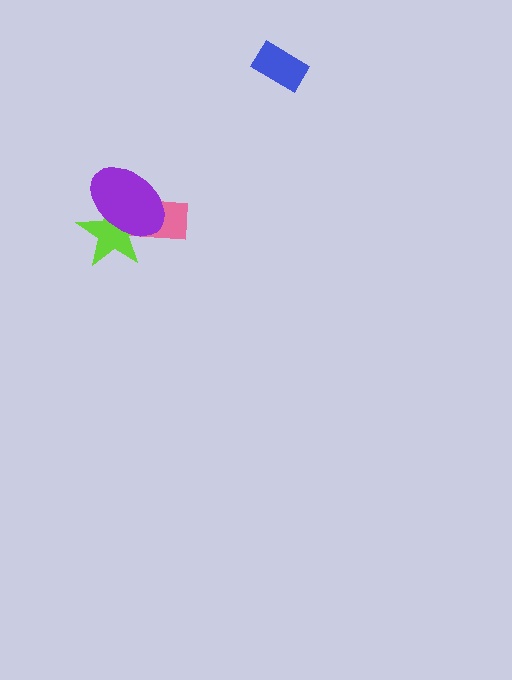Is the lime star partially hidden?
Yes, it is partially covered by another shape.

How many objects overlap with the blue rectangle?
0 objects overlap with the blue rectangle.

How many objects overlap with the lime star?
2 objects overlap with the lime star.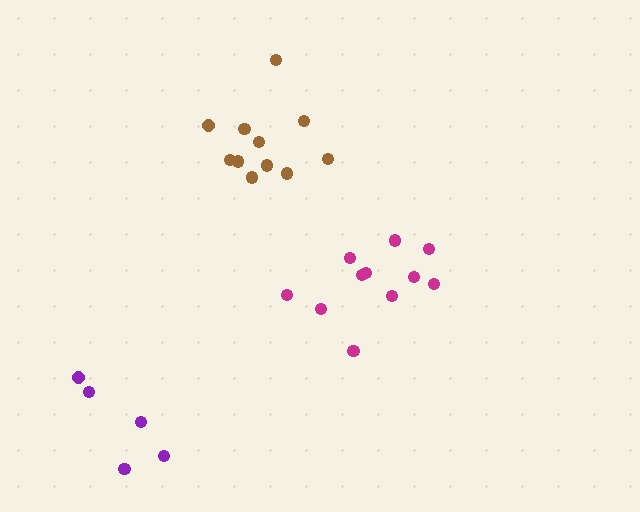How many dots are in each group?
Group 1: 11 dots, Group 2: 11 dots, Group 3: 5 dots (27 total).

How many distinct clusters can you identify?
There are 3 distinct clusters.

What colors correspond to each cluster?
The clusters are colored: magenta, brown, purple.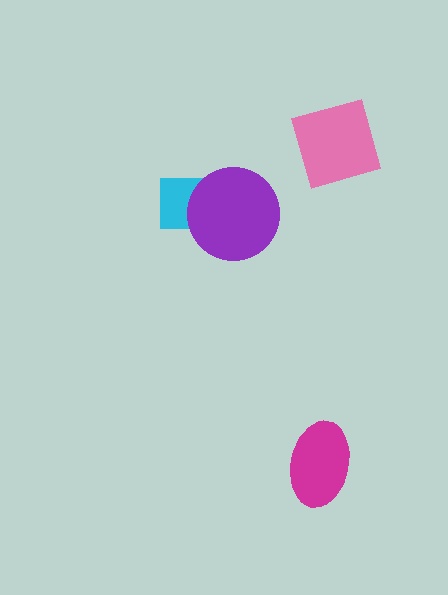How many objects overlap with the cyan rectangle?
1 object overlaps with the cyan rectangle.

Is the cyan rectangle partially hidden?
Yes, it is partially covered by another shape.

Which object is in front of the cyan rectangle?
The purple circle is in front of the cyan rectangle.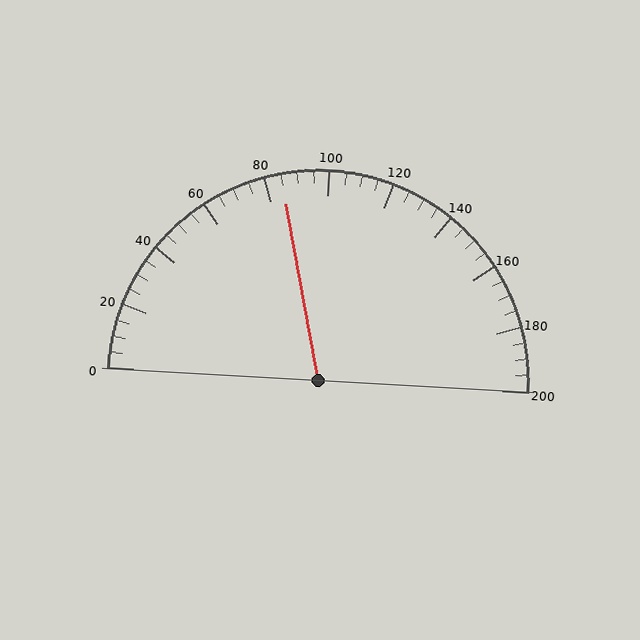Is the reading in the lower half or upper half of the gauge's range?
The reading is in the lower half of the range (0 to 200).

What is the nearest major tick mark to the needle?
The nearest major tick mark is 80.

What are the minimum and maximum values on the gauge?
The gauge ranges from 0 to 200.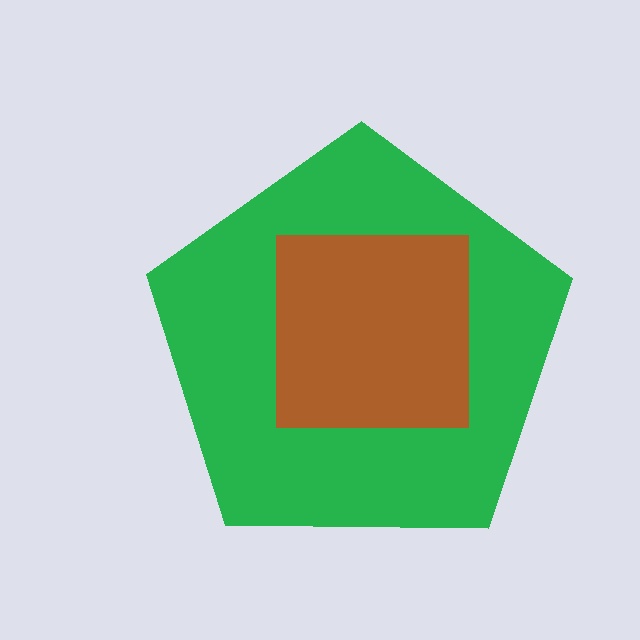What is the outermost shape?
The green pentagon.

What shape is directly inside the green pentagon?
The brown square.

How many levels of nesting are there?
2.